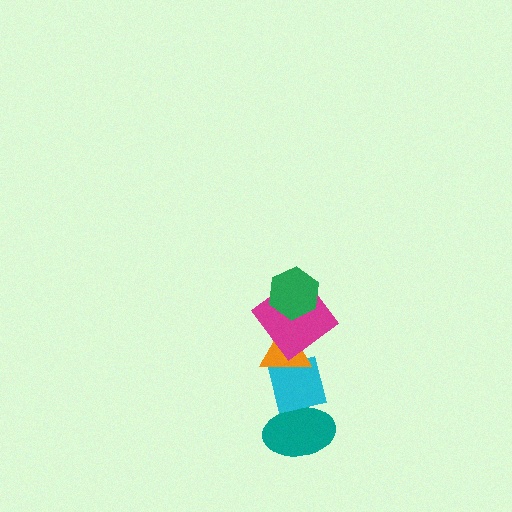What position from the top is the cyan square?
The cyan square is 4th from the top.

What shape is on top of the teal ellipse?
The cyan square is on top of the teal ellipse.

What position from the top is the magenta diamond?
The magenta diamond is 2nd from the top.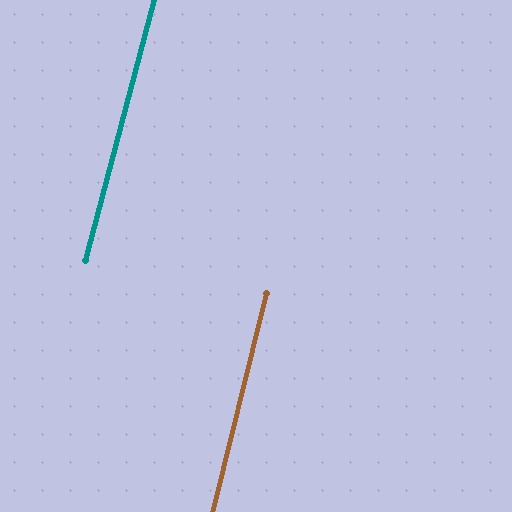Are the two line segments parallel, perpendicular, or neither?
Parallel — their directions differ by only 0.9°.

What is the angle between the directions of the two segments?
Approximately 1 degree.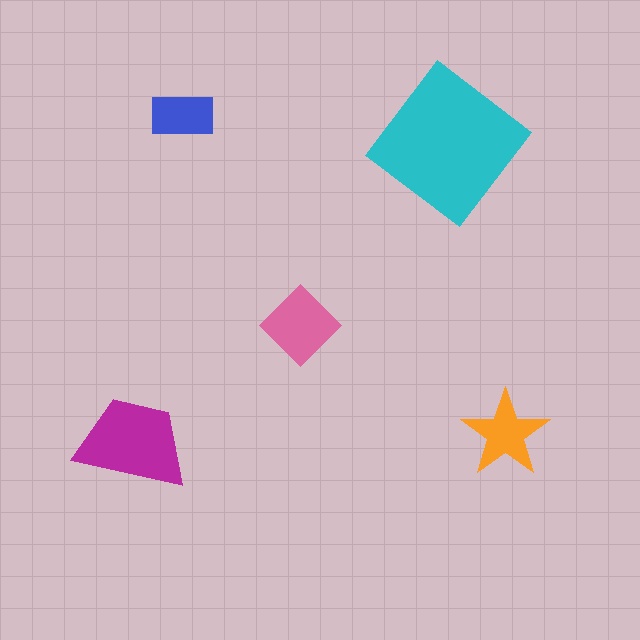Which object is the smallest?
The blue rectangle.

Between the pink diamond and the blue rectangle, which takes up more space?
The pink diamond.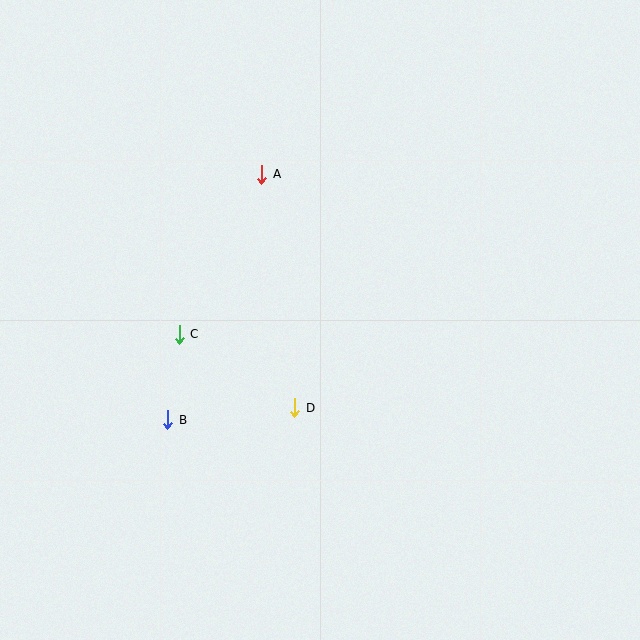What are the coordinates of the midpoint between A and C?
The midpoint between A and C is at (221, 254).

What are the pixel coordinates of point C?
Point C is at (179, 334).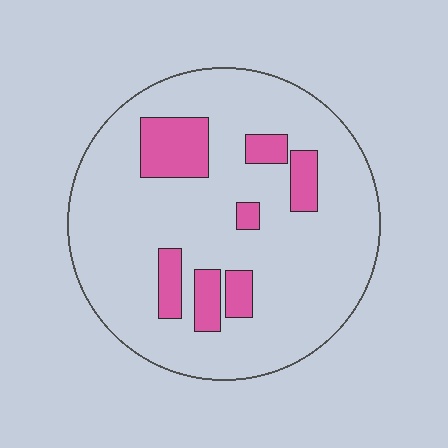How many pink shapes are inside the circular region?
7.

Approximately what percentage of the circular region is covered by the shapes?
Approximately 15%.